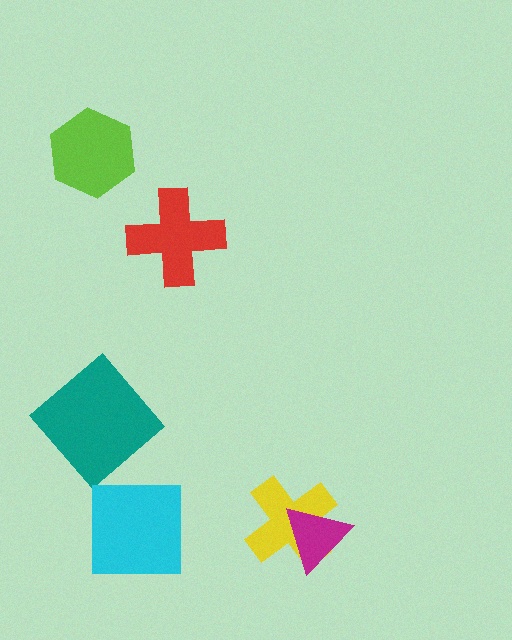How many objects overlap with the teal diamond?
0 objects overlap with the teal diamond.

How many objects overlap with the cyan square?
0 objects overlap with the cyan square.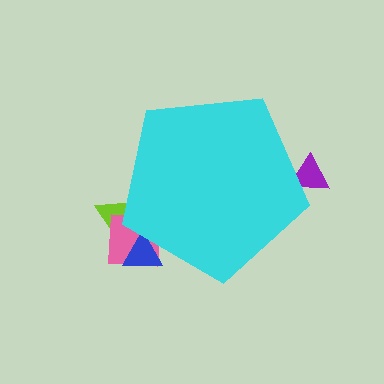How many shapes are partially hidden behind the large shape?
4 shapes are partially hidden.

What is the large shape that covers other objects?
A cyan pentagon.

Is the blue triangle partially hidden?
Yes, the blue triangle is partially hidden behind the cyan pentagon.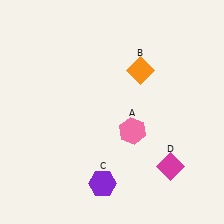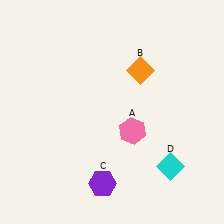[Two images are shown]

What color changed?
The diamond (D) changed from magenta in Image 1 to cyan in Image 2.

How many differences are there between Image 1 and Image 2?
There is 1 difference between the two images.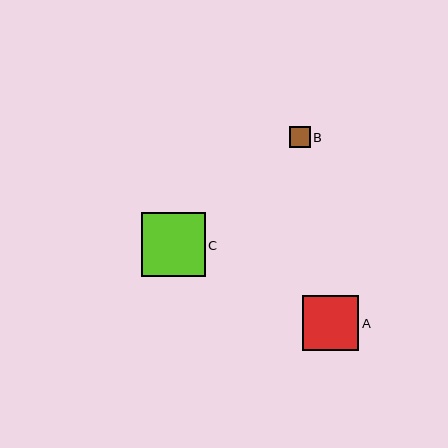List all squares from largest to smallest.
From largest to smallest: C, A, B.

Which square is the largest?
Square C is the largest with a size of approximately 64 pixels.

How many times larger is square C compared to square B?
Square C is approximately 3.0 times the size of square B.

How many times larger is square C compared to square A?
Square C is approximately 1.1 times the size of square A.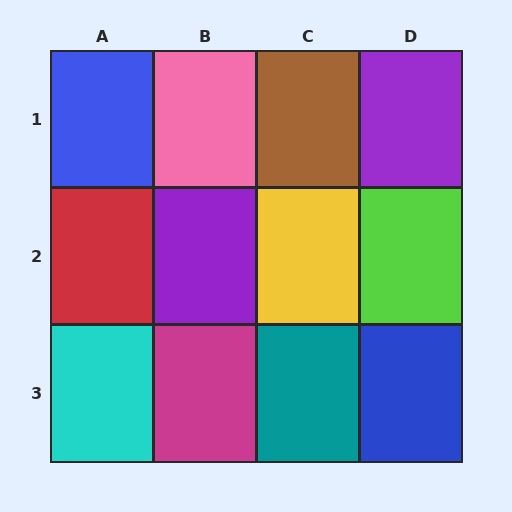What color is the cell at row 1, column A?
Blue.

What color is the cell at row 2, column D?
Lime.